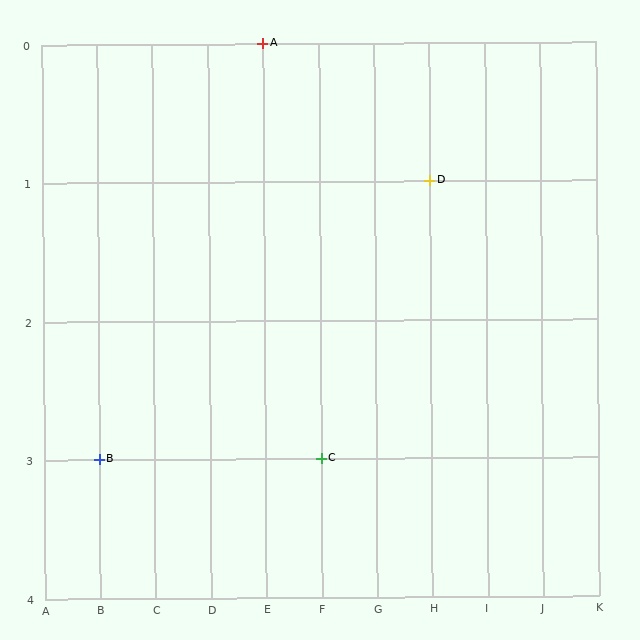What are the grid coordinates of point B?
Point B is at grid coordinates (B, 3).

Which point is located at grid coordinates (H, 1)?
Point D is at (H, 1).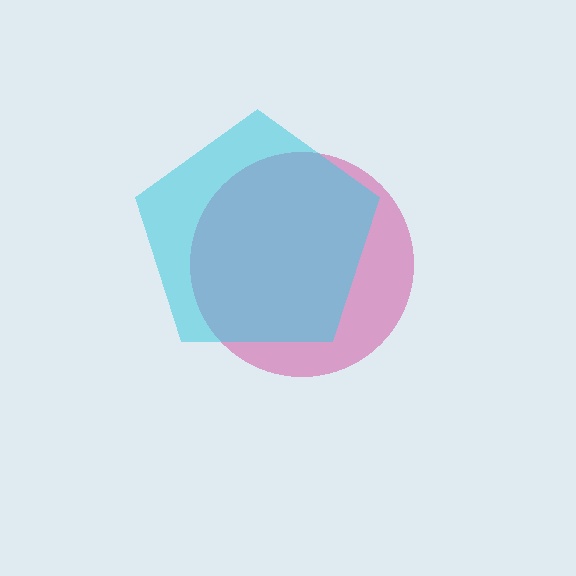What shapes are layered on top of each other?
The layered shapes are: a magenta circle, a cyan pentagon.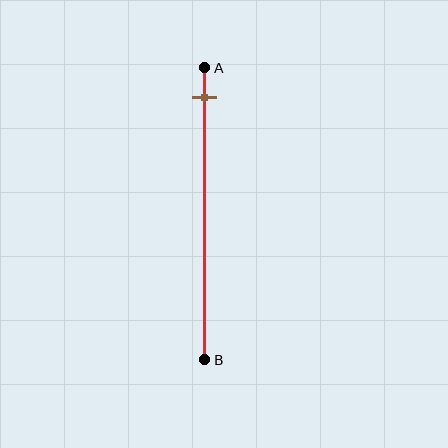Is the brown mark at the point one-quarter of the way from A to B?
No, the mark is at about 10% from A, not at the 25% one-quarter point.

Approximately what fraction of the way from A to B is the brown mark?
The brown mark is approximately 10% of the way from A to B.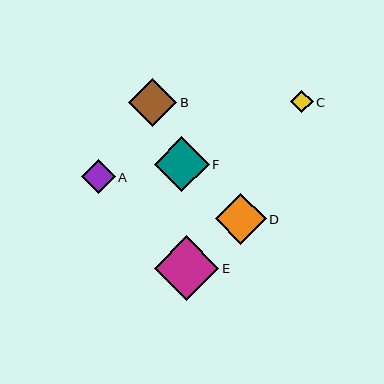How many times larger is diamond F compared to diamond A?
Diamond F is approximately 1.6 times the size of diamond A.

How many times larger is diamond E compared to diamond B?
Diamond E is approximately 1.3 times the size of diamond B.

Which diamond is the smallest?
Diamond C is the smallest with a size of approximately 22 pixels.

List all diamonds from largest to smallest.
From largest to smallest: E, F, D, B, A, C.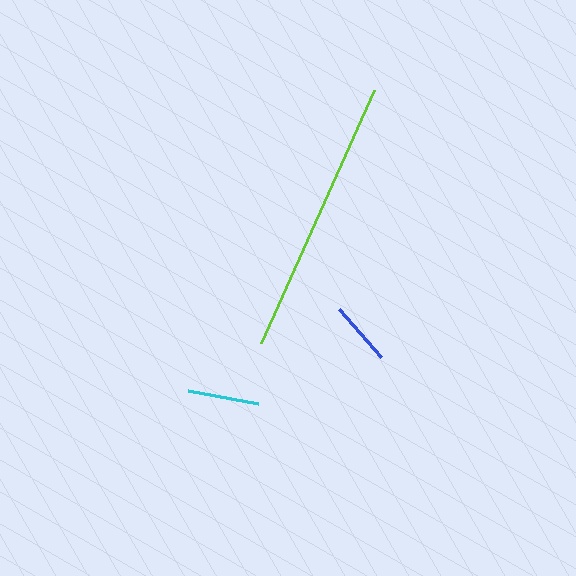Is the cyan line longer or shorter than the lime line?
The lime line is longer than the cyan line.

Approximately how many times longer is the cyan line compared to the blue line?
The cyan line is approximately 1.1 times the length of the blue line.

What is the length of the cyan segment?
The cyan segment is approximately 72 pixels long.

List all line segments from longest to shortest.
From longest to shortest: lime, cyan, blue.